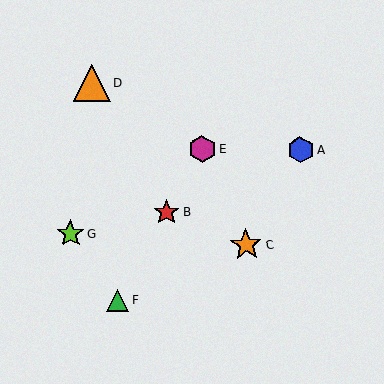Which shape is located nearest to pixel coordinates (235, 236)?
The orange star (labeled C) at (246, 245) is nearest to that location.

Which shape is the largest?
The orange triangle (labeled D) is the largest.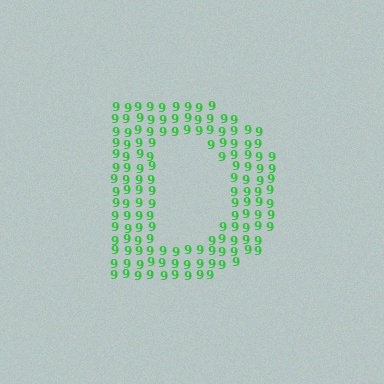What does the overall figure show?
The overall figure shows the letter D.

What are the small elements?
The small elements are digit 9's.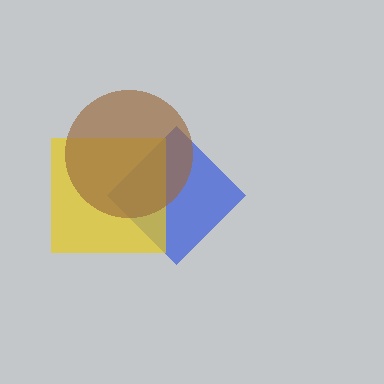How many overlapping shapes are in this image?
There are 3 overlapping shapes in the image.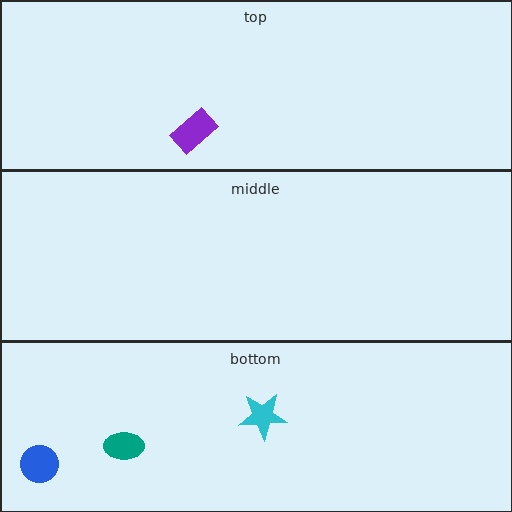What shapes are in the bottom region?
The teal ellipse, the cyan star, the blue circle.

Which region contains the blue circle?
The bottom region.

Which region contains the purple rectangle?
The top region.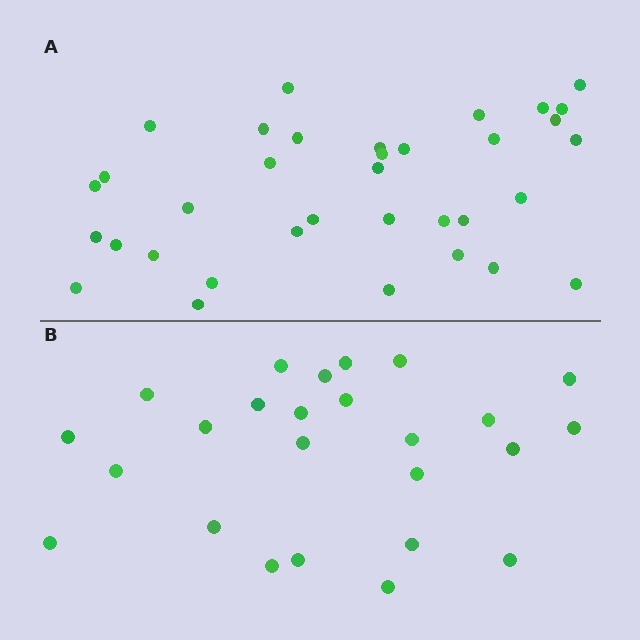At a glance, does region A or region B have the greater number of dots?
Region A (the top region) has more dots.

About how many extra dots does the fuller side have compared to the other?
Region A has roughly 10 or so more dots than region B.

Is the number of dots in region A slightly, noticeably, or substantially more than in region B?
Region A has noticeably more, but not dramatically so. The ratio is roughly 1.4 to 1.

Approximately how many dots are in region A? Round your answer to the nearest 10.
About 40 dots. (The exact count is 35, which rounds to 40.)